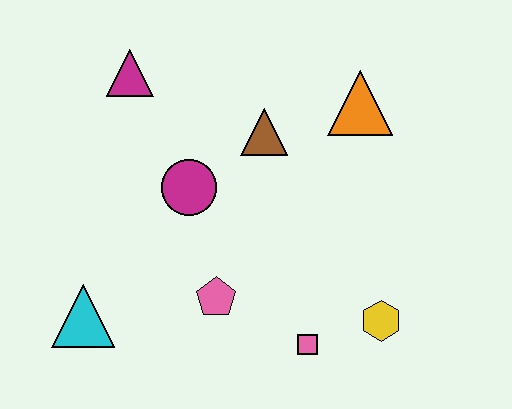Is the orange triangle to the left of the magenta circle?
No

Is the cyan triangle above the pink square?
Yes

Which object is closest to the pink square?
The yellow hexagon is closest to the pink square.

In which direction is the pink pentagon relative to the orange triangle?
The pink pentagon is below the orange triangle.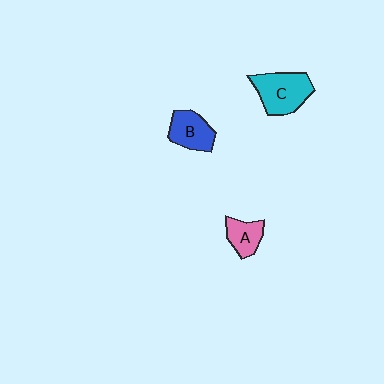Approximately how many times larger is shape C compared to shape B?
Approximately 1.4 times.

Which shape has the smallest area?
Shape A (pink).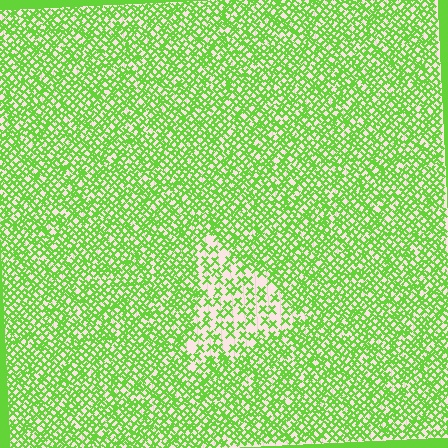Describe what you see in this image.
The image contains small lime elements arranged at two different densities. A triangle-shaped region is visible where the elements are less densely packed than the surrounding area.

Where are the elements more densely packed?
The elements are more densely packed outside the triangle boundary.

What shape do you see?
I see a triangle.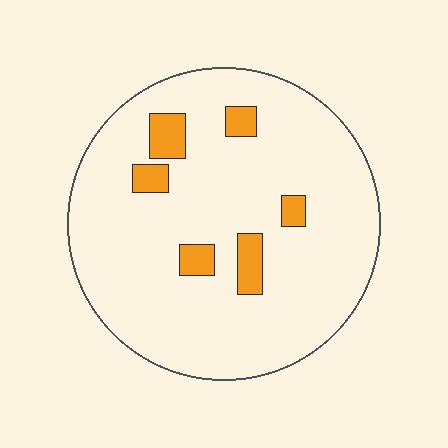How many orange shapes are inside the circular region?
6.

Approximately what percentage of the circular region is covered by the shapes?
Approximately 10%.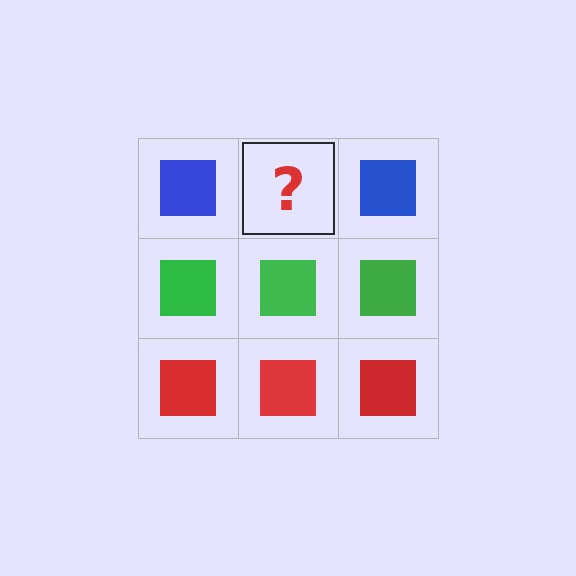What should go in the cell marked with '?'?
The missing cell should contain a blue square.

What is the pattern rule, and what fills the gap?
The rule is that each row has a consistent color. The gap should be filled with a blue square.